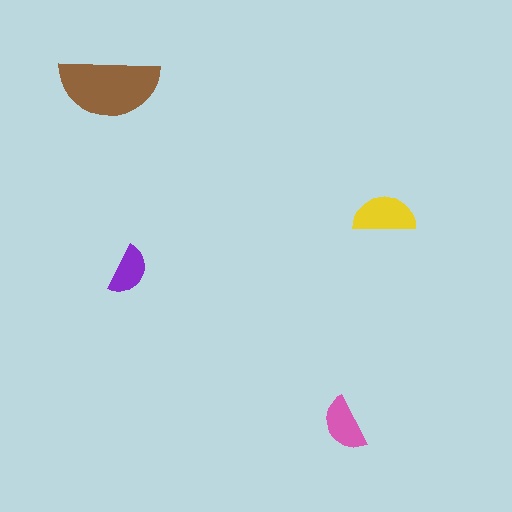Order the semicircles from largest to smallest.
the brown one, the yellow one, the pink one, the purple one.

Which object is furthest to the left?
The brown semicircle is leftmost.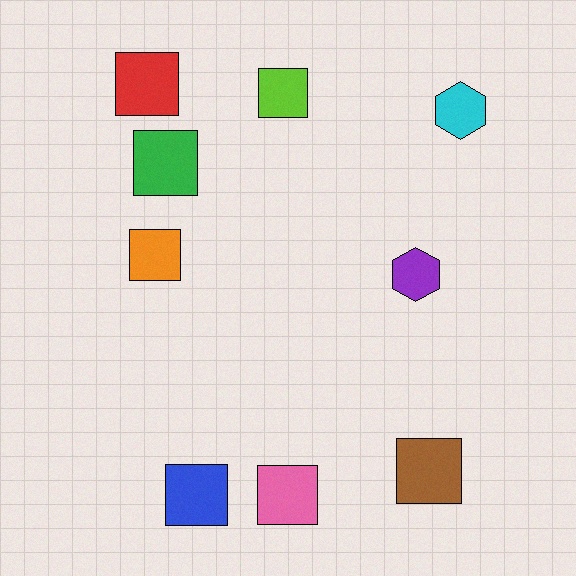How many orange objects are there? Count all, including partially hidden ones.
There is 1 orange object.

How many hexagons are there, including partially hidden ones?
There are 2 hexagons.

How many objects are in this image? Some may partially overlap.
There are 9 objects.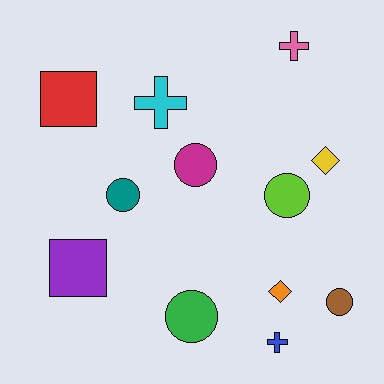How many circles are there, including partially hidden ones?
There are 5 circles.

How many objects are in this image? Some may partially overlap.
There are 12 objects.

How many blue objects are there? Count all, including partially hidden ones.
There is 1 blue object.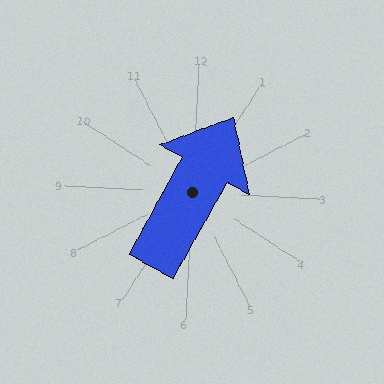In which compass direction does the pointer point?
Northeast.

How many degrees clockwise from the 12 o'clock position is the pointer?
Approximately 26 degrees.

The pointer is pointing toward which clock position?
Roughly 1 o'clock.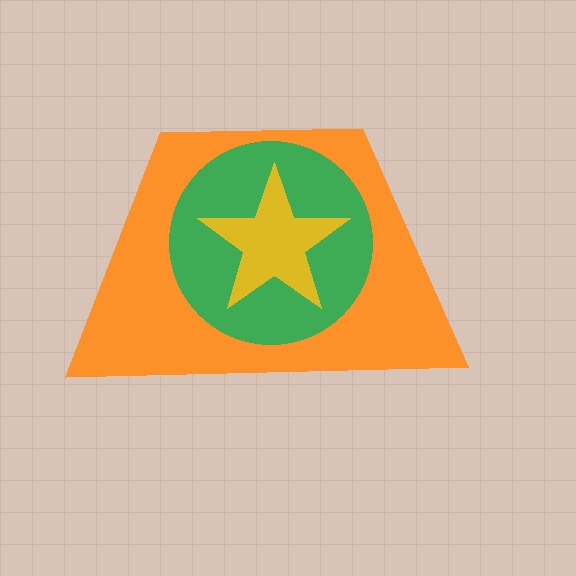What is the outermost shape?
The orange trapezoid.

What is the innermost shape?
The yellow star.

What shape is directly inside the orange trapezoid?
The green circle.